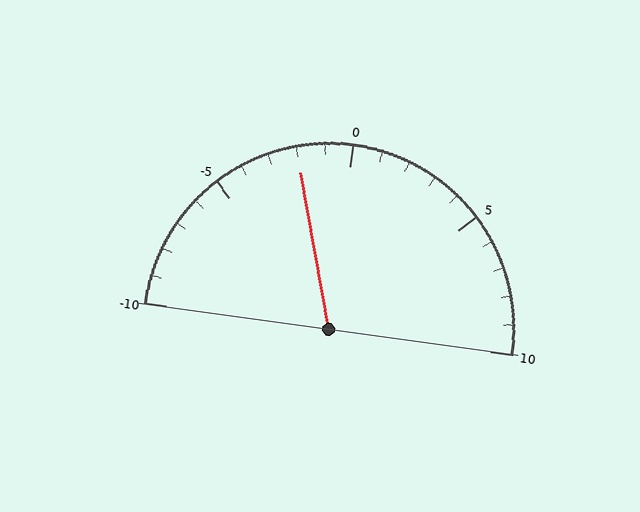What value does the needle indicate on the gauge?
The needle indicates approximately -2.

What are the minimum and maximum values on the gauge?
The gauge ranges from -10 to 10.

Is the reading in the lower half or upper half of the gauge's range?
The reading is in the lower half of the range (-10 to 10).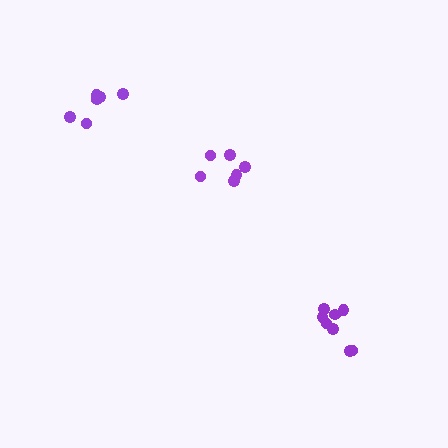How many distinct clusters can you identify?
There are 3 distinct clusters.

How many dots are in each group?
Group 1: 8 dots, Group 2: 6 dots, Group 3: 6 dots (20 total).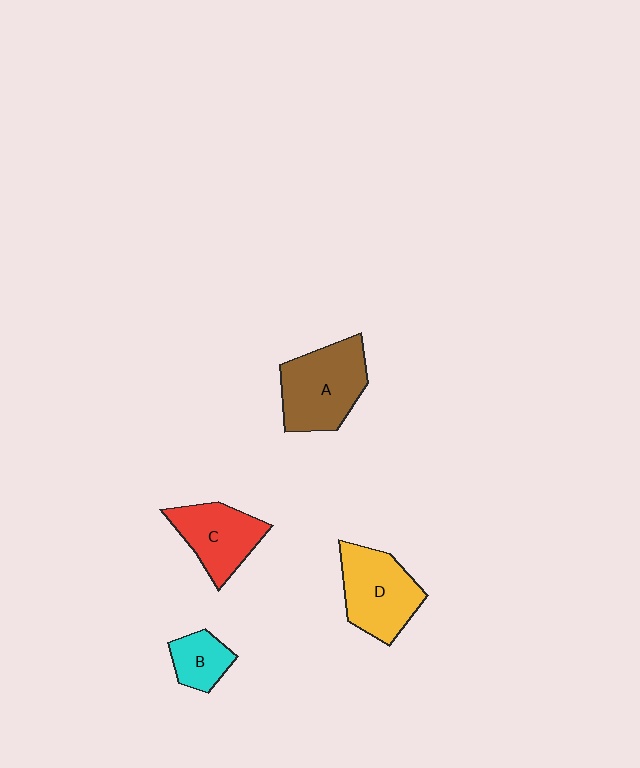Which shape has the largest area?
Shape A (brown).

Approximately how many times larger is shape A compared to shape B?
Approximately 2.3 times.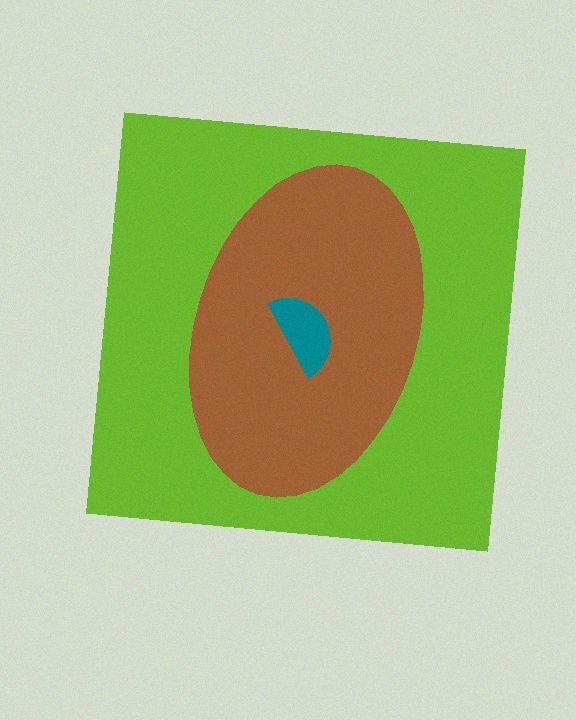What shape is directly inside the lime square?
The brown ellipse.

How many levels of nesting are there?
3.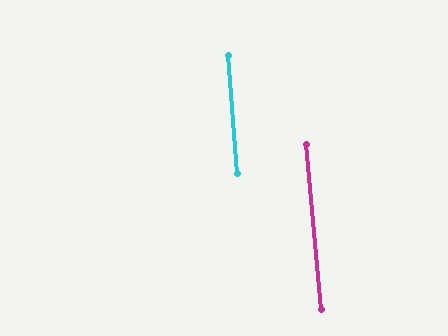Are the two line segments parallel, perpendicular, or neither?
Parallel — their directions differ by only 1.1°.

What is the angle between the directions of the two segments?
Approximately 1 degree.